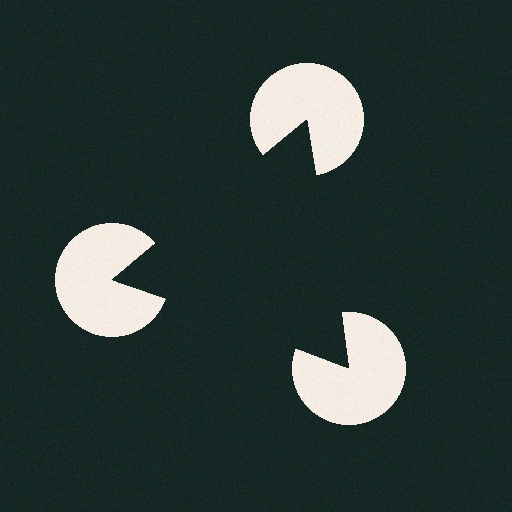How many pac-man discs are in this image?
There are 3 — one at each vertex of the illusory triangle.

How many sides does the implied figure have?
3 sides.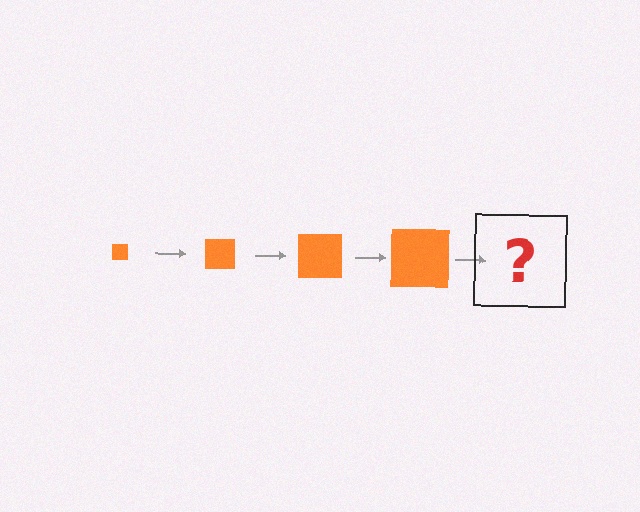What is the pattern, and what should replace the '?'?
The pattern is that the square gets progressively larger each step. The '?' should be an orange square, larger than the previous one.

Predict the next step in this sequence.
The next step is an orange square, larger than the previous one.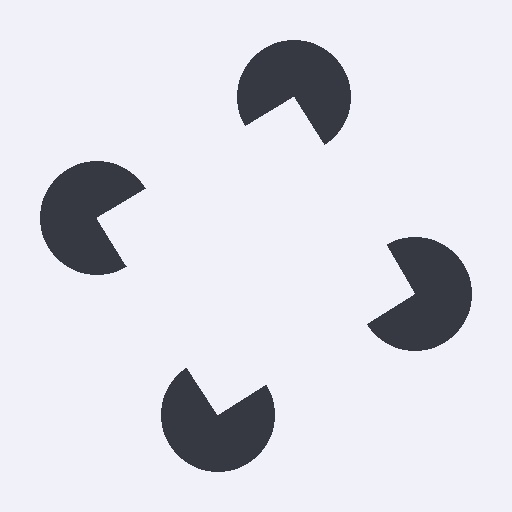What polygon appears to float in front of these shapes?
An illusory square — its edges are inferred from the aligned wedge cuts in the pac-man discs, not physically drawn.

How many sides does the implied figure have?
4 sides.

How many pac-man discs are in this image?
There are 4 — one at each vertex of the illusory square.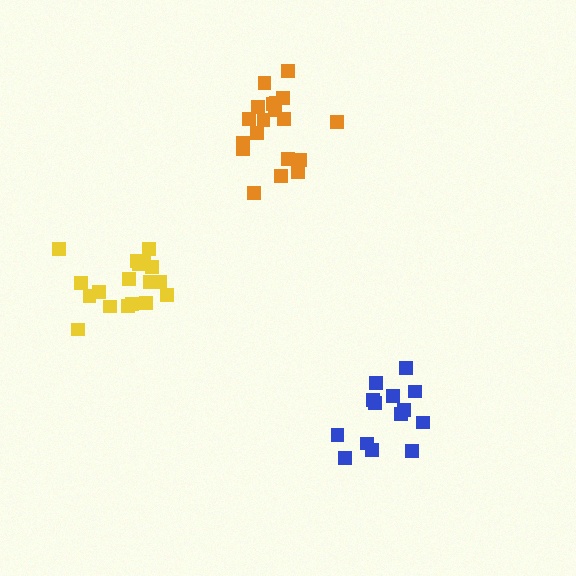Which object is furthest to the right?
The blue cluster is rightmost.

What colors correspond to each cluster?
The clusters are colored: yellow, blue, orange.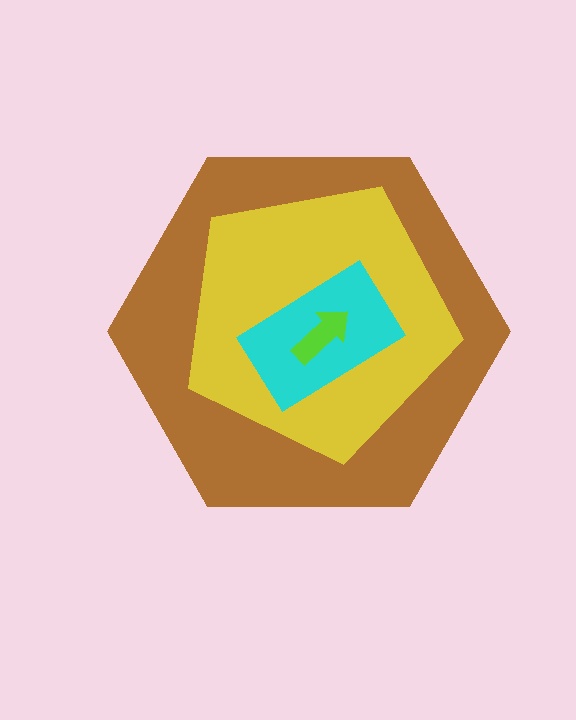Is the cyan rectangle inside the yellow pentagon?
Yes.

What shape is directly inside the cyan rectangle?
The lime arrow.